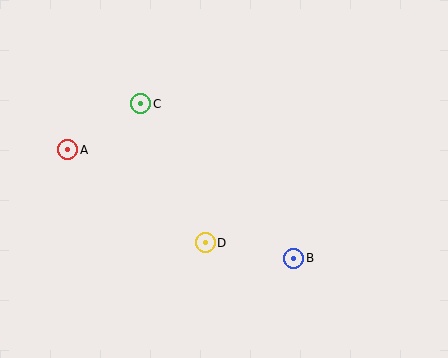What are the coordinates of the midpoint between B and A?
The midpoint between B and A is at (181, 204).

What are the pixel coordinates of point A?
Point A is at (68, 150).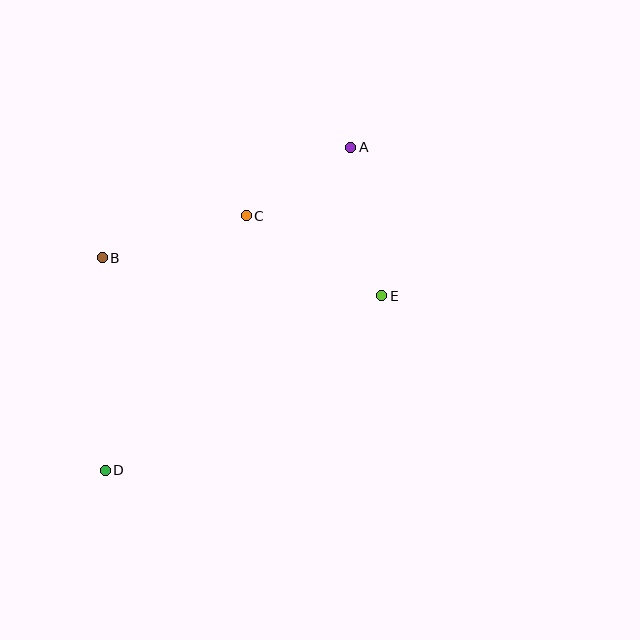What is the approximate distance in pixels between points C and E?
The distance between C and E is approximately 157 pixels.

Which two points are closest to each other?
Points A and C are closest to each other.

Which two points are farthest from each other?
Points A and D are farthest from each other.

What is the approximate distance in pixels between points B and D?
The distance between B and D is approximately 213 pixels.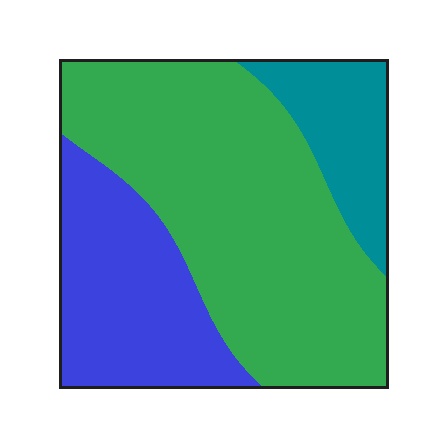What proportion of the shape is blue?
Blue takes up between a sixth and a third of the shape.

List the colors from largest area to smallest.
From largest to smallest: green, blue, teal.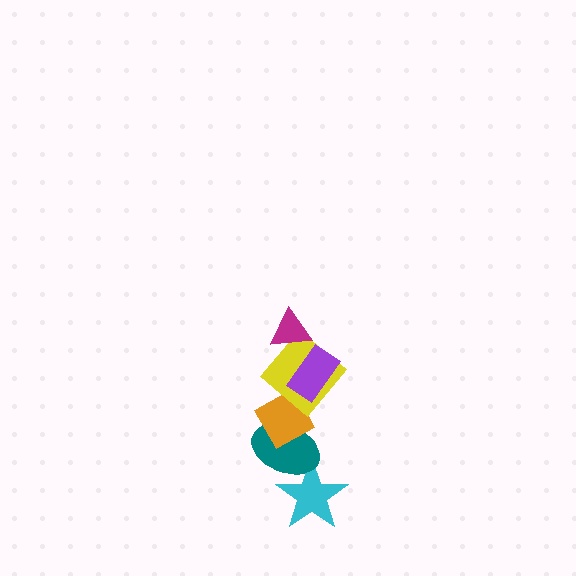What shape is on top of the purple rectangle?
The magenta triangle is on top of the purple rectangle.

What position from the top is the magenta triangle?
The magenta triangle is 1st from the top.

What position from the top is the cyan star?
The cyan star is 6th from the top.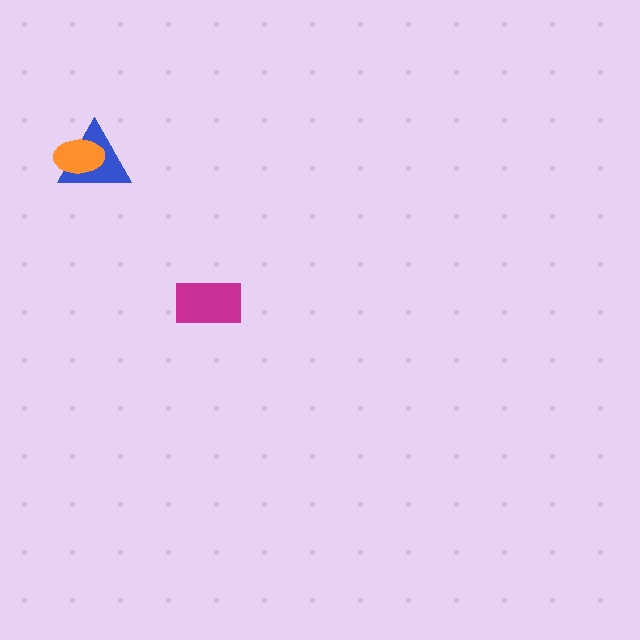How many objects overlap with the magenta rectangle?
0 objects overlap with the magenta rectangle.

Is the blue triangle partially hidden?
Yes, it is partially covered by another shape.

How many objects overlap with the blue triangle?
1 object overlaps with the blue triangle.